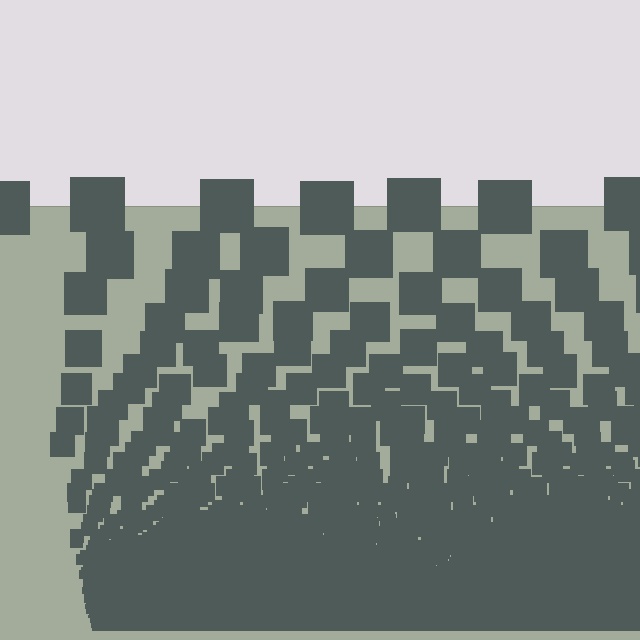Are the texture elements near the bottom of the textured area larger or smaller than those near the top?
Smaller. The gradient is inverted — elements near the bottom are smaller and denser.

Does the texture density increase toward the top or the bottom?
Density increases toward the bottom.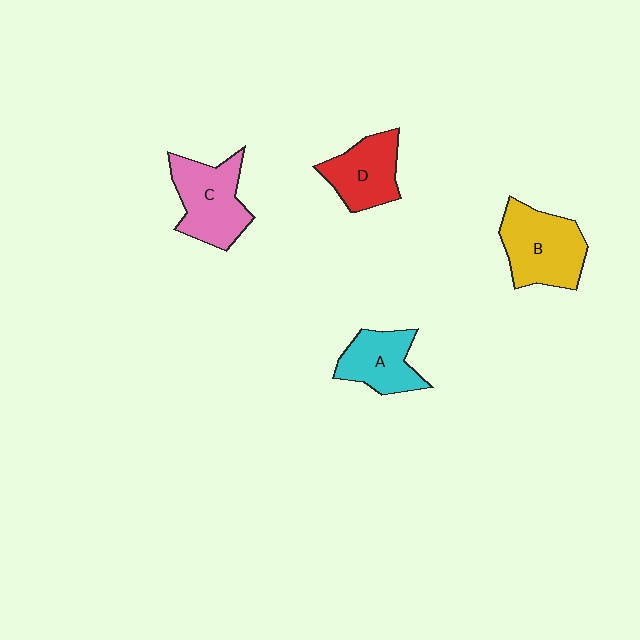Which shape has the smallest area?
Shape A (cyan).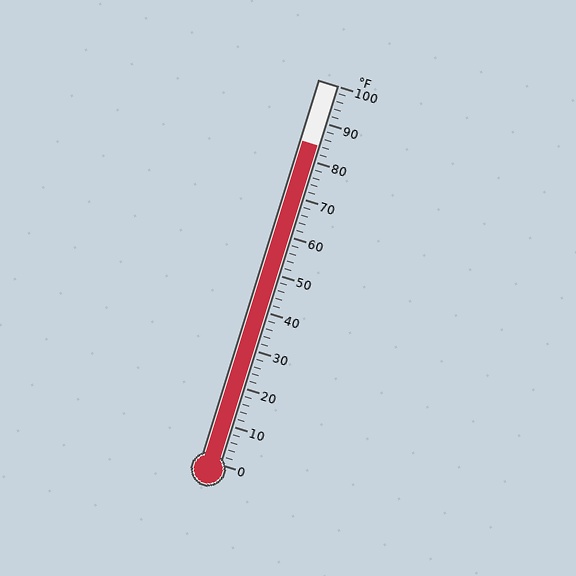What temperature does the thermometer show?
The thermometer shows approximately 84°F.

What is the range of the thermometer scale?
The thermometer scale ranges from 0°F to 100°F.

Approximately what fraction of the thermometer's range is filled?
The thermometer is filled to approximately 85% of its range.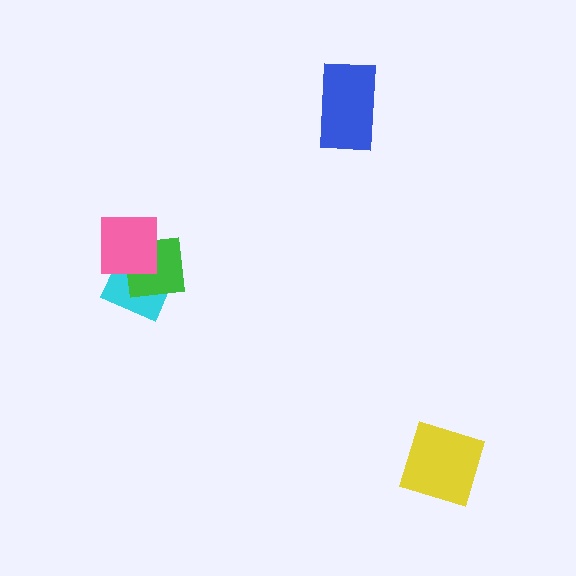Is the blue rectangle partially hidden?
No, no other shape covers it.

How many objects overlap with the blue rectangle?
0 objects overlap with the blue rectangle.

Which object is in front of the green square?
The pink square is in front of the green square.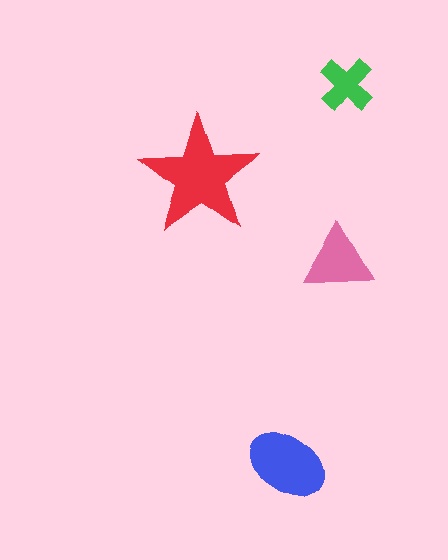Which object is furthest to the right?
The green cross is rightmost.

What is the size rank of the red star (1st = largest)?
1st.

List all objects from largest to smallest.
The red star, the blue ellipse, the pink triangle, the green cross.